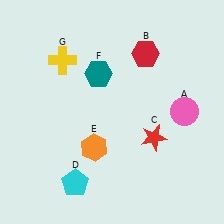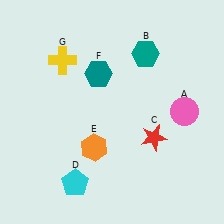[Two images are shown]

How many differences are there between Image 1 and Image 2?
There is 1 difference between the two images.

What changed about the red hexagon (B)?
In Image 1, B is red. In Image 2, it changed to teal.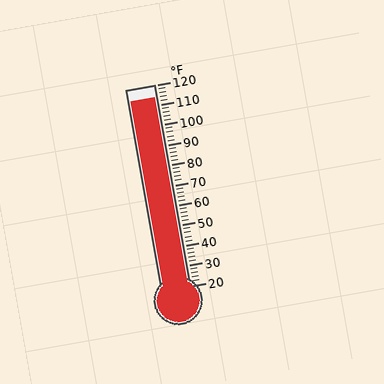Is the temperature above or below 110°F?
The temperature is above 110°F.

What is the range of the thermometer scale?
The thermometer scale ranges from 20°F to 120°F.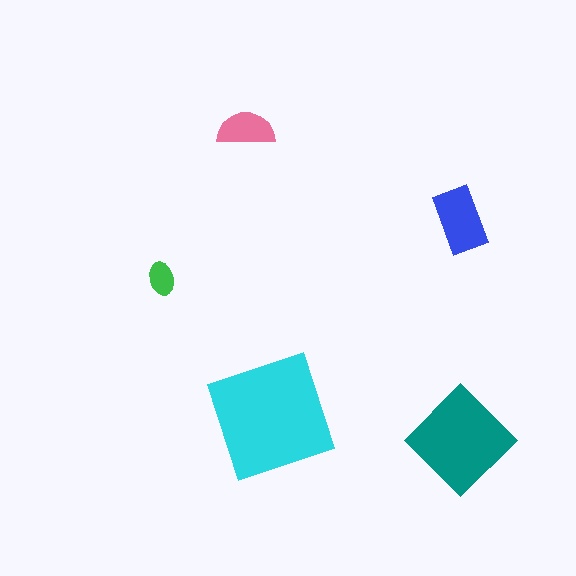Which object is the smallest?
The green ellipse.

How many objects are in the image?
There are 5 objects in the image.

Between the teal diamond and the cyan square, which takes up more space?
The cyan square.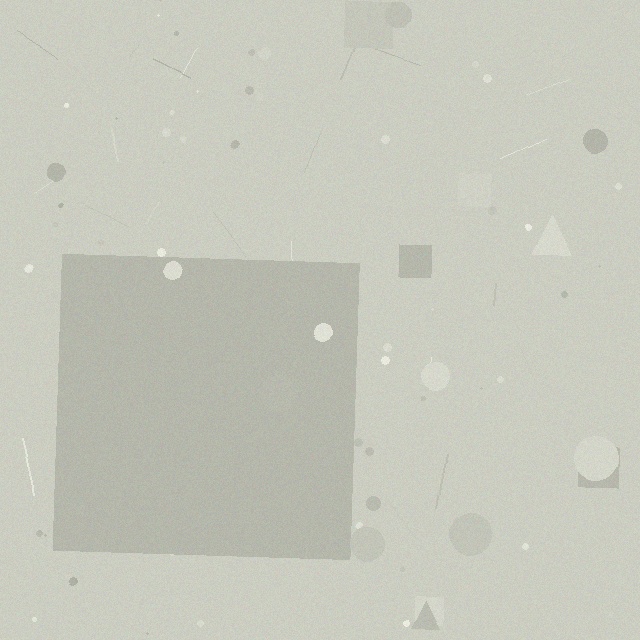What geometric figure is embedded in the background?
A square is embedded in the background.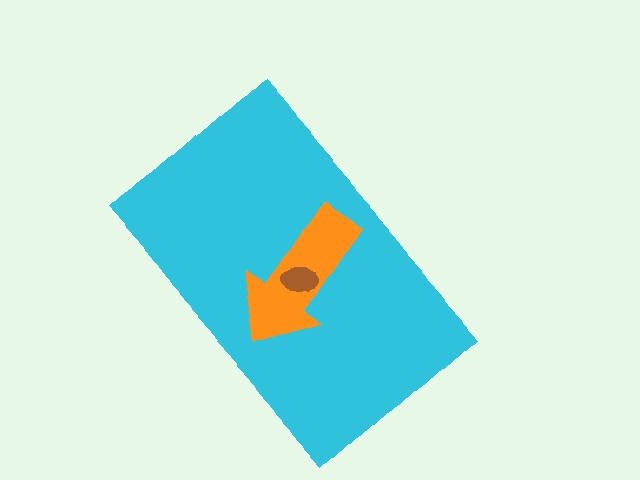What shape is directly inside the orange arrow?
The brown ellipse.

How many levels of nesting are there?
3.